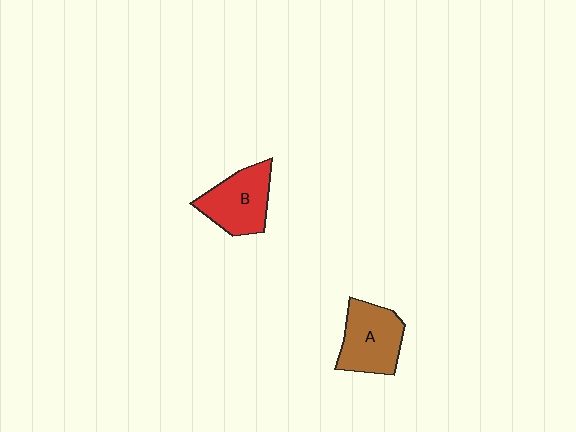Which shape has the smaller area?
Shape B (red).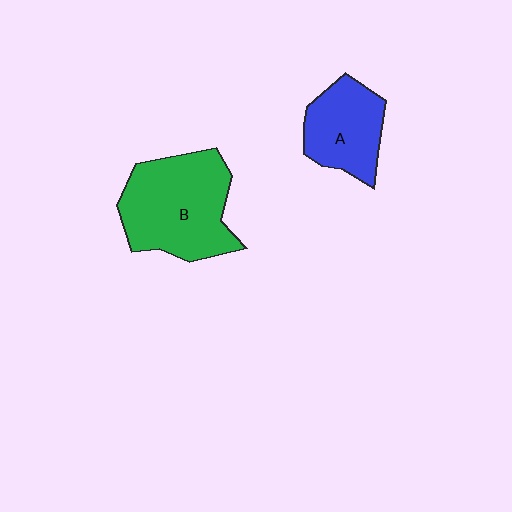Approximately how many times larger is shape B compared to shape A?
Approximately 1.6 times.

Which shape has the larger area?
Shape B (green).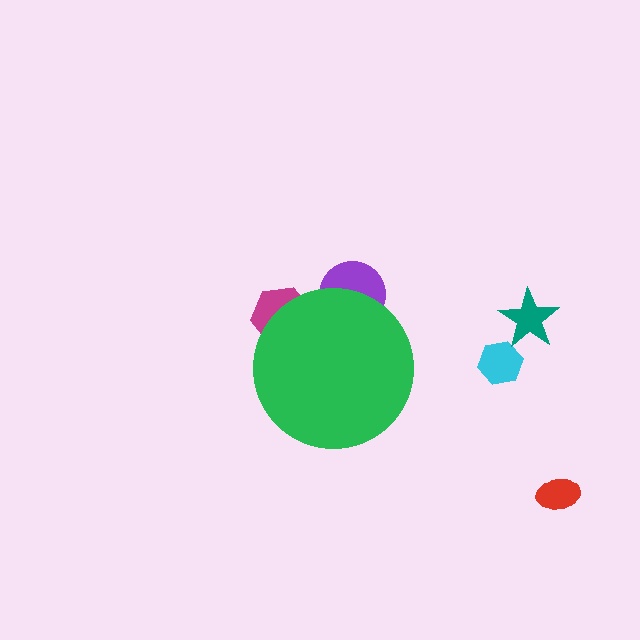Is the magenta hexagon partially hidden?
Yes, the magenta hexagon is partially hidden behind the green circle.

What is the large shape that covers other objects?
A green circle.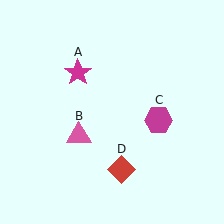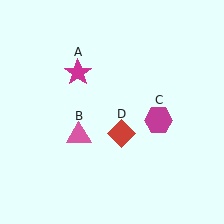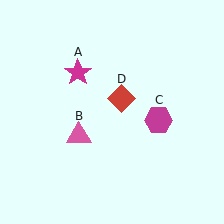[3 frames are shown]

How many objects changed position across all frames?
1 object changed position: red diamond (object D).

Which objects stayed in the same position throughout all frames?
Magenta star (object A) and pink triangle (object B) and magenta hexagon (object C) remained stationary.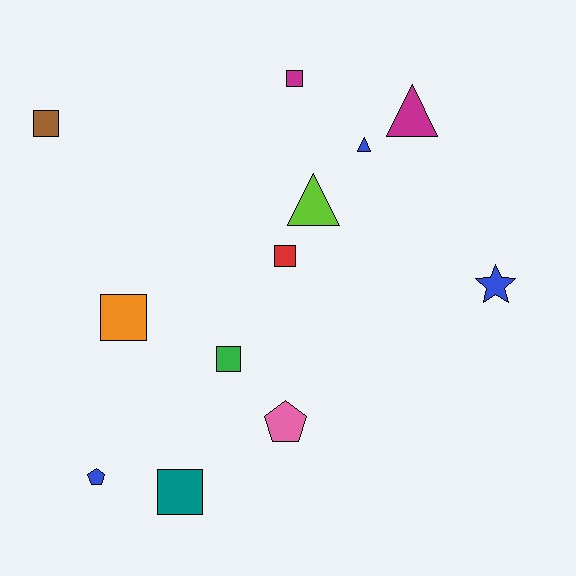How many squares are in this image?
There are 6 squares.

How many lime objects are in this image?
There is 1 lime object.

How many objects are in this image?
There are 12 objects.